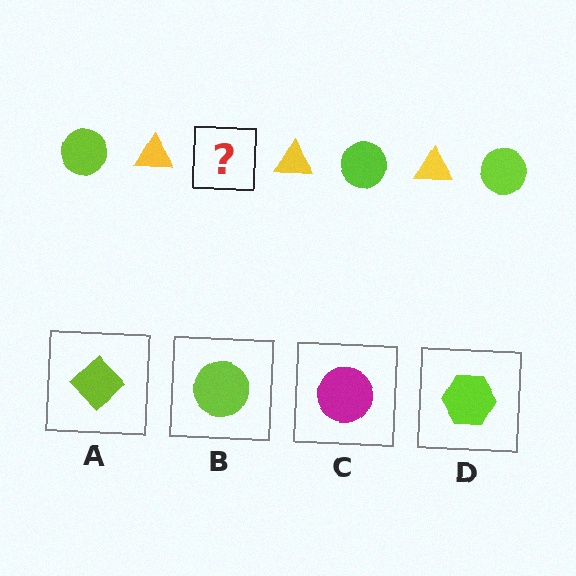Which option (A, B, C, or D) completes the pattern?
B.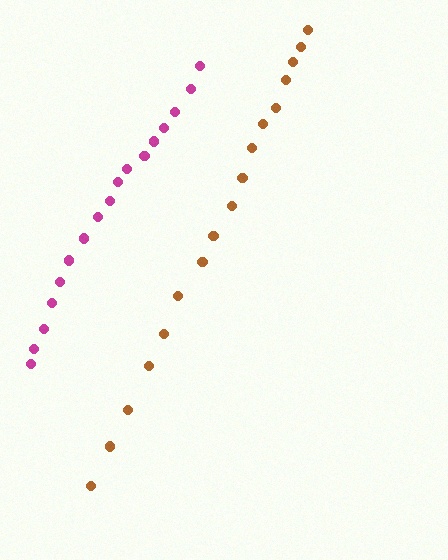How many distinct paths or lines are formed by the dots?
There are 2 distinct paths.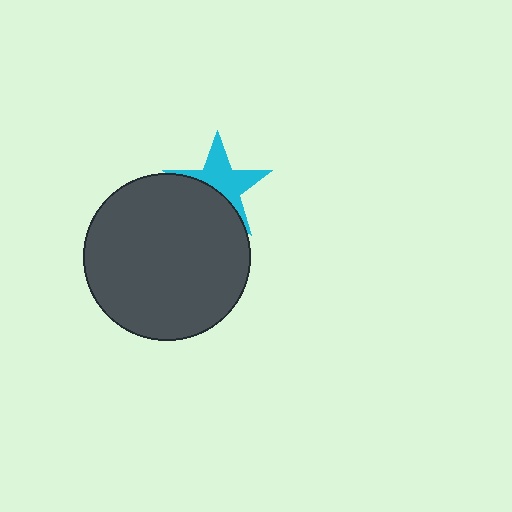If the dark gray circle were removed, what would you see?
You would see the complete cyan star.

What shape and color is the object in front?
The object in front is a dark gray circle.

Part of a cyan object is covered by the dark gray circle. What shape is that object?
It is a star.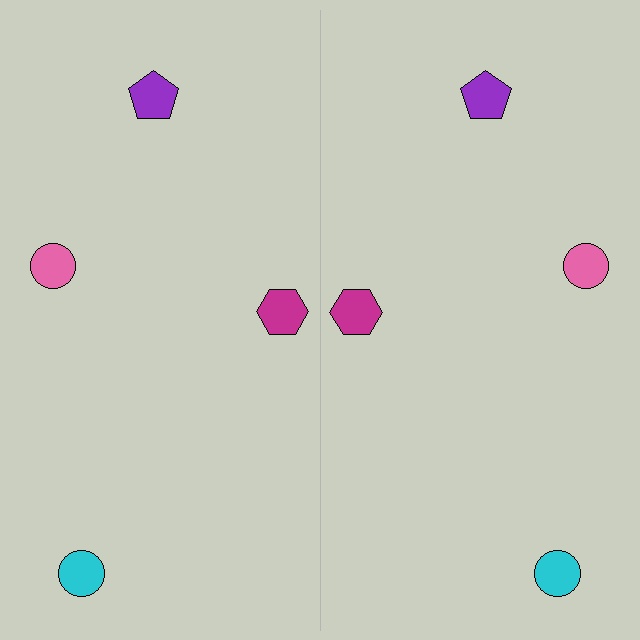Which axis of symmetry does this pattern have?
The pattern has a vertical axis of symmetry running through the center of the image.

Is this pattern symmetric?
Yes, this pattern has bilateral (reflection) symmetry.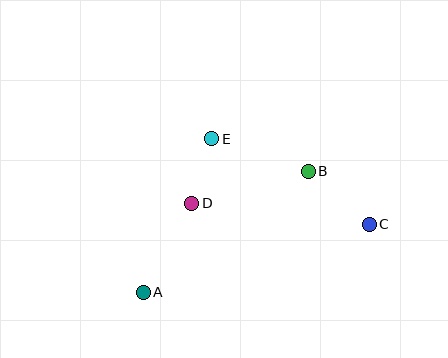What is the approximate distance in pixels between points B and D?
The distance between B and D is approximately 121 pixels.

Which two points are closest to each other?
Points D and E are closest to each other.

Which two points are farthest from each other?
Points A and C are farthest from each other.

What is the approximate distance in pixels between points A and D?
The distance between A and D is approximately 102 pixels.